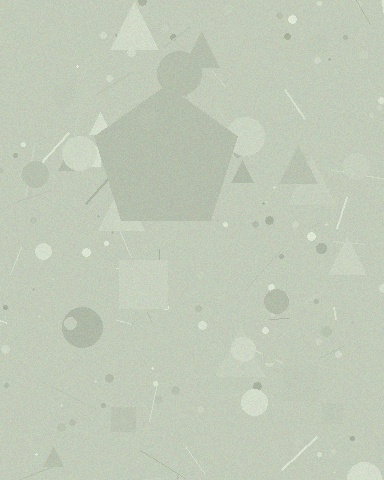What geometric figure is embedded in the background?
A pentagon is embedded in the background.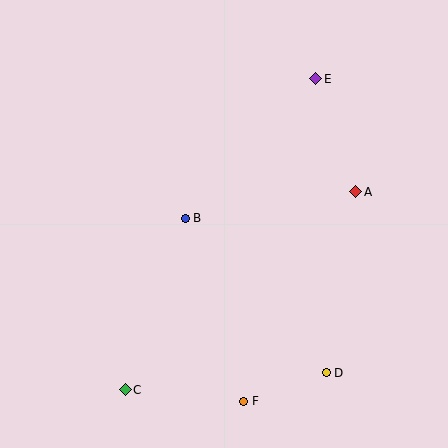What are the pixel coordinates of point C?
Point C is at (125, 390).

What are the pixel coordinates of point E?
Point E is at (315, 79).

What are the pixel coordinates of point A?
Point A is at (356, 192).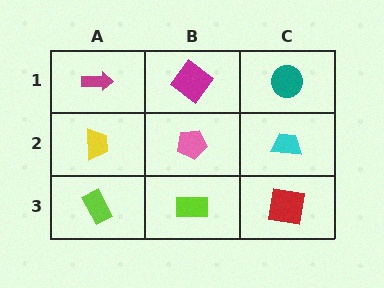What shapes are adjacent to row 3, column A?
A yellow trapezoid (row 2, column A), a lime rectangle (row 3, column B).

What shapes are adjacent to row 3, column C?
A cyan trapezoid (row 2, column C), a lime rectangle (row 3, column B).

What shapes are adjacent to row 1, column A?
A yellow trapezoid (row 2, column A), a magenta diamond (row 1, column B).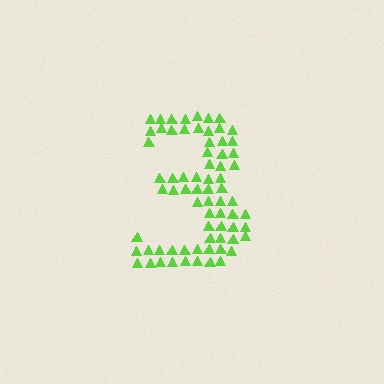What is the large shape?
The large shape is the digit 3.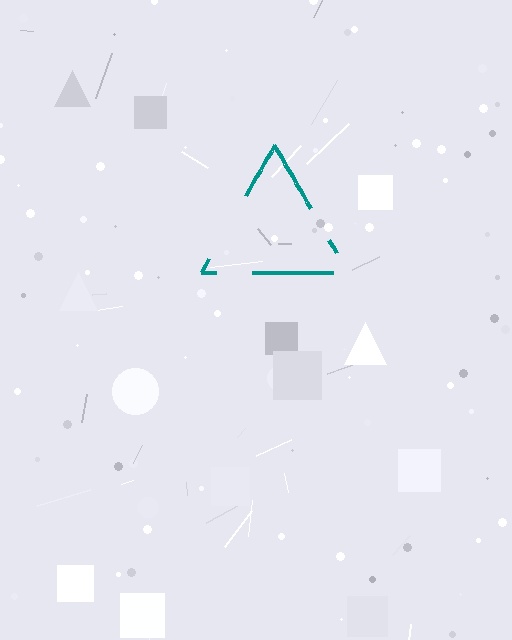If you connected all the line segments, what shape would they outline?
They would outline a triangle.